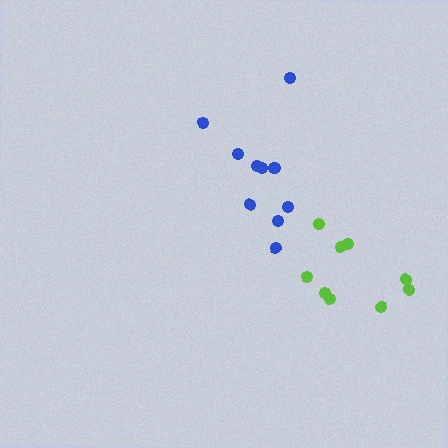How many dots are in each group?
Group 1: 10 dots, Group 2: 9 dots (19 total).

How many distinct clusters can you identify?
There are 2 distinct clusters.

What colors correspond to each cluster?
The clusters are colored: blue, lime.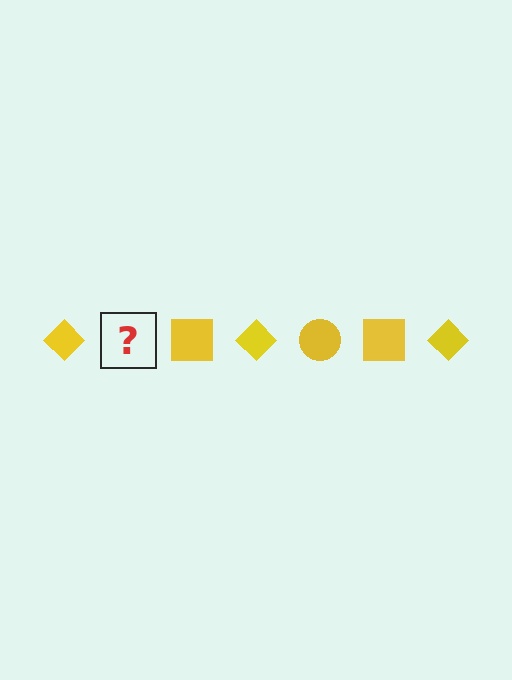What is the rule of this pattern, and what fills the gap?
The rule is that the pattern cycles through diamond, circle, square shapes in yellow. The gap should be filled with a yellow circle.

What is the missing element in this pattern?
The missing element is a yellow circle.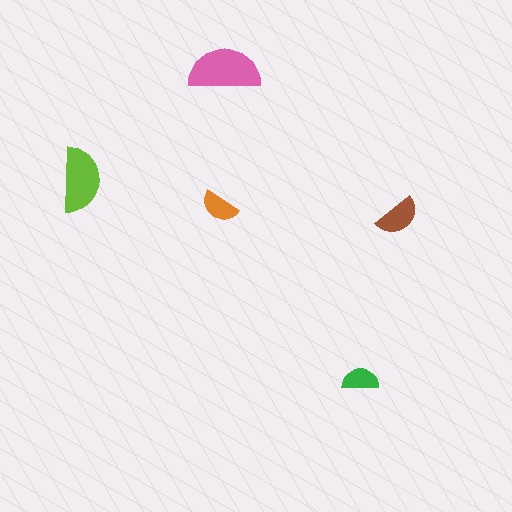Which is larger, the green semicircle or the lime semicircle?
The lime one.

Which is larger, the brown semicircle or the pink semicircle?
The pink one.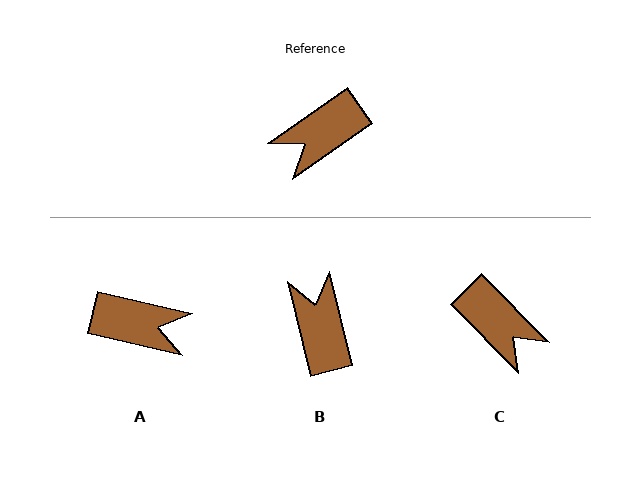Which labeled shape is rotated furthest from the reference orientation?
A, about 132 degrees away.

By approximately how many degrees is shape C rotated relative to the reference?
Approximately 100 degrees counter-clockwise.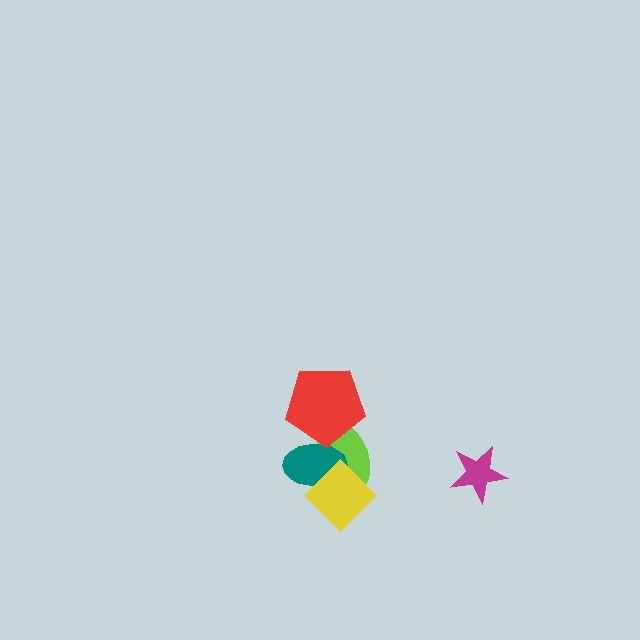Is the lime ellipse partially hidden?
Yes, it is partially covered by another shape.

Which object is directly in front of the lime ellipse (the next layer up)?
The teal ellipse is directly in front of the lime ellipse.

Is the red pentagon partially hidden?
No, no other shape covers it.